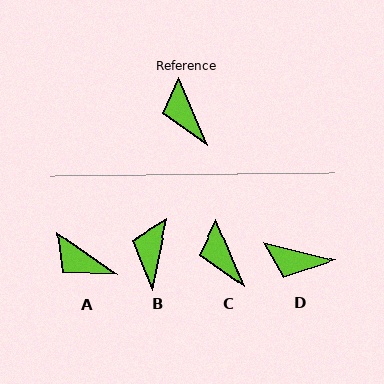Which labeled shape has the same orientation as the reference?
C.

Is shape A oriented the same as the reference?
No, it is off by about 33 degrees.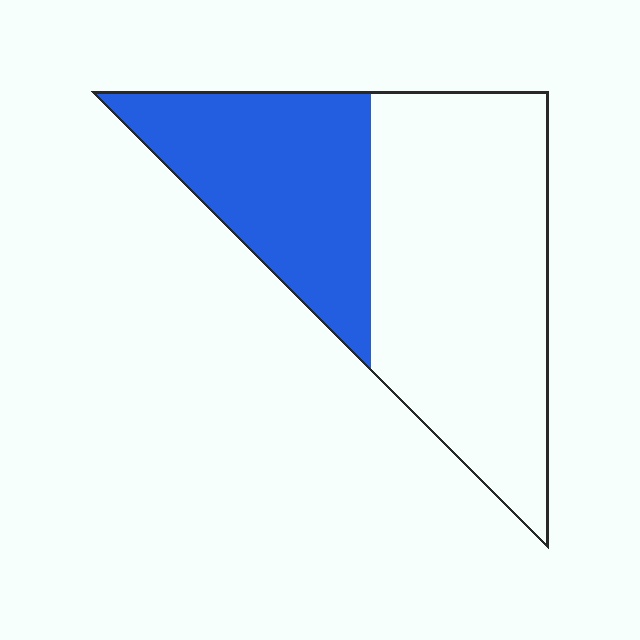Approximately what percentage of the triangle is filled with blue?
Approximately 35%.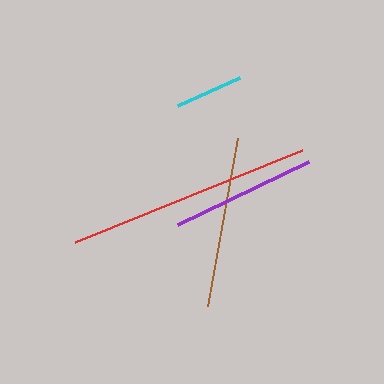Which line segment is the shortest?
The cyan line is the shortest at approximately 68 pixels.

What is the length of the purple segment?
The purple segment is approximately 145 pixels long.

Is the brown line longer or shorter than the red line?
The red line is longer than the brown line.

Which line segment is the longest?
The red line is the longest at approximately 245 pixels.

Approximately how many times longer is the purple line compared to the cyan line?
The purple line is approximately 2.1 times the length of the cyan line.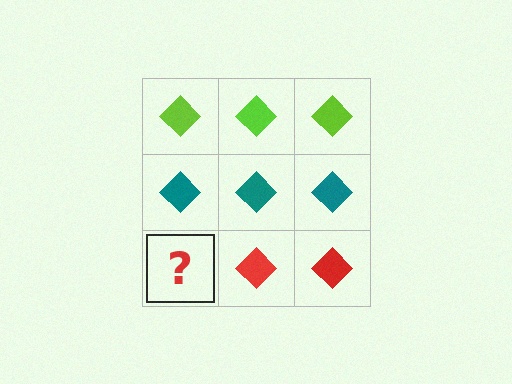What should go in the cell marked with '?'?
The missing cell should contain a red diamond.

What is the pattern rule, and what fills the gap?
The rule is that each row has a consistent color. The gap should be filled with a red diamond.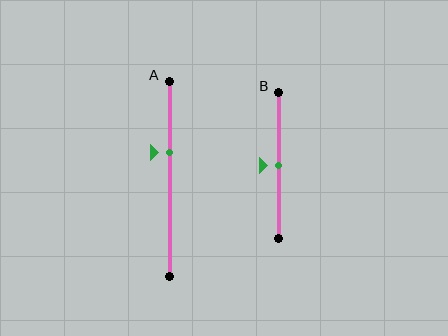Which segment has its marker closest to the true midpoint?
Segment B has its marker closest to the true midpoint.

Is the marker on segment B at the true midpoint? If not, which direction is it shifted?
Yes, the marker on segment B is at the true midpoint.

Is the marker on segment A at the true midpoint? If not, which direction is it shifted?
No, the marker on segment A is shifted upward by about 13% of the segment length.